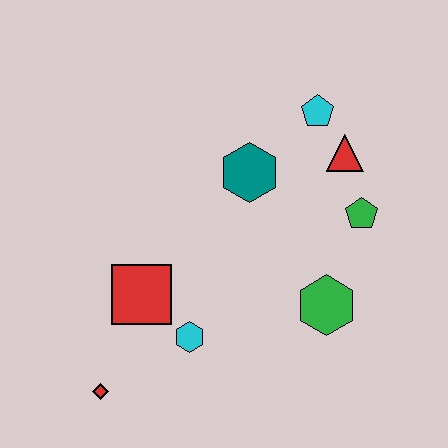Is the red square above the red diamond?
Yes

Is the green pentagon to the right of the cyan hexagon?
Yes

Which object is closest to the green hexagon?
The green pentagon is closest to the green hexagon.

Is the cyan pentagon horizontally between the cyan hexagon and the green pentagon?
Yes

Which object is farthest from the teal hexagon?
The red diamond is farthest from the teal hexagon.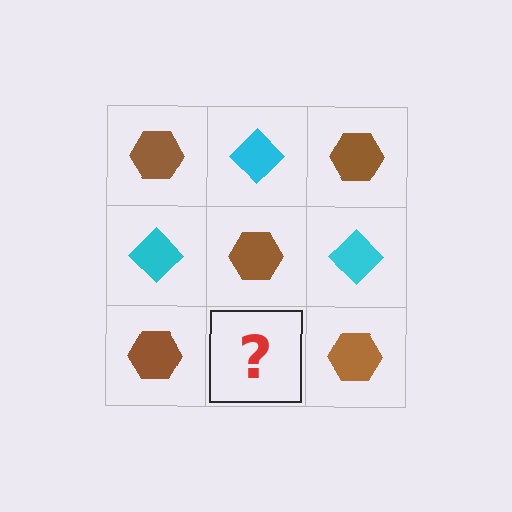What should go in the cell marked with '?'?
The missing cell should contain a cyan diamond.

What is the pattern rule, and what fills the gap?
The rule is that it alternates brown hexagon and cyan diamond in a checkerboard pattern. The gap should be filled with a cyan diamond.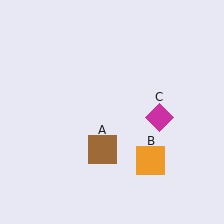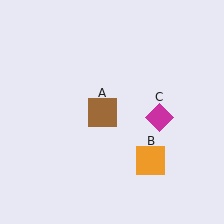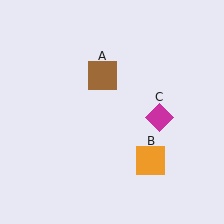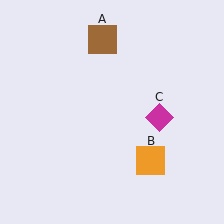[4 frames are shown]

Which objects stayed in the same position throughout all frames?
Orange square (object B) and magenta diamond (object C) remained stationary.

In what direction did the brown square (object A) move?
The brown square (object A) moved up.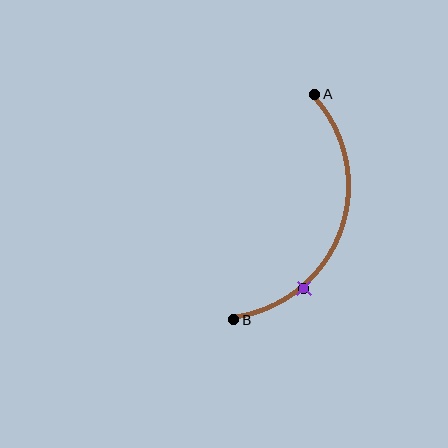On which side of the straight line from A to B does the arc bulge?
The arc bulges to the right of the straight line connecting A and B.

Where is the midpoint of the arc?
The arc midpoint is the point on the curve farthest from the straight line joining A and B. It sits to the right of that line.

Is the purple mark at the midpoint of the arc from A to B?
No. The purple mark lies on the arc but is closer to endpoint B. The arc midpoint would be at the point on the curve equidistant along the arc from both A and B.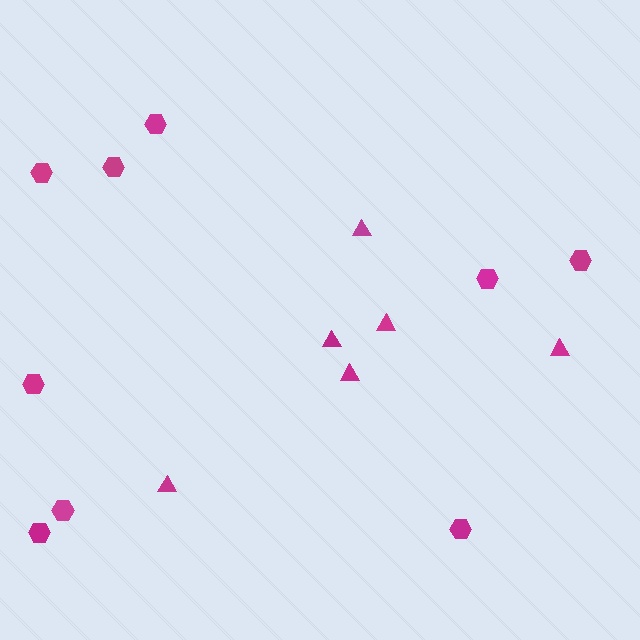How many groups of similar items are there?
There are 2 groups: one group of hexagons (9) and one group of triangles (6).